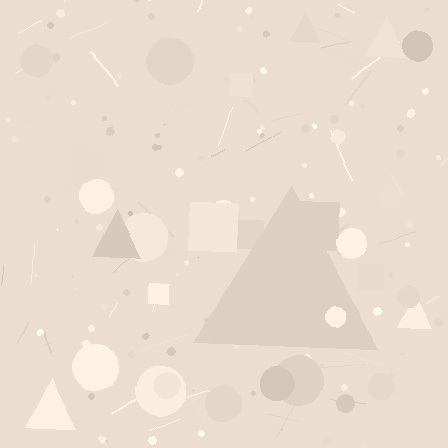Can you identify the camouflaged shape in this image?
The camouflaged shape is a triangle.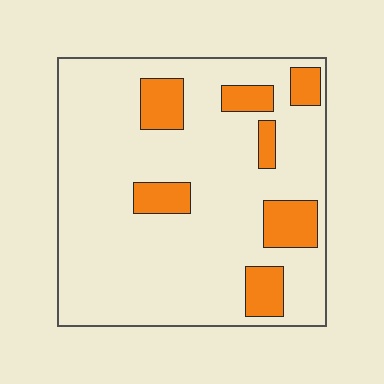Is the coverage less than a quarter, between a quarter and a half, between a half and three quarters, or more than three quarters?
Less than a quarter.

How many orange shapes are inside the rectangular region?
7.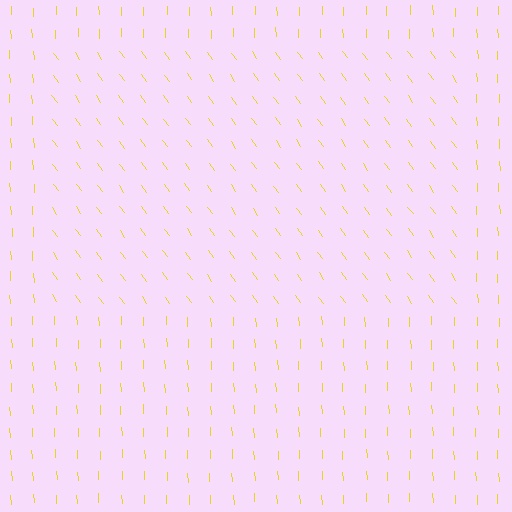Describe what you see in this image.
The image is filled with small yellow line segments. A rectangle region in the image has lines oriented differently from the surrounding lines, creating a visible texture boundary.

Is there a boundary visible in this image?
Yes, there is a texture boundary formed by a change in line orientation.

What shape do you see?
I see a rectangle.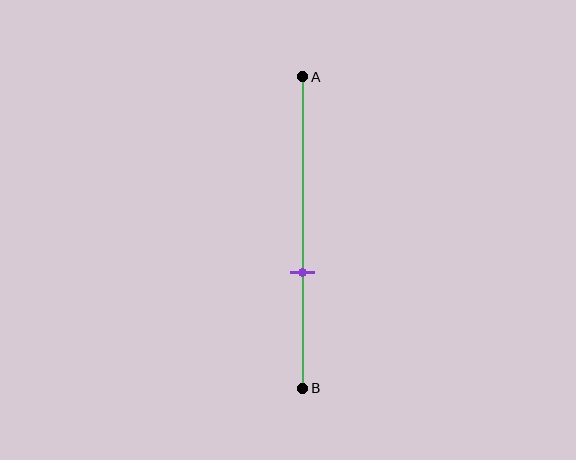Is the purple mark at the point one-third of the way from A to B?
No, the mark is at about 65% from A, not at the 33% one-third point.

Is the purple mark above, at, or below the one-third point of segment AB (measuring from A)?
The purple mark is below the one-third point of segment AB.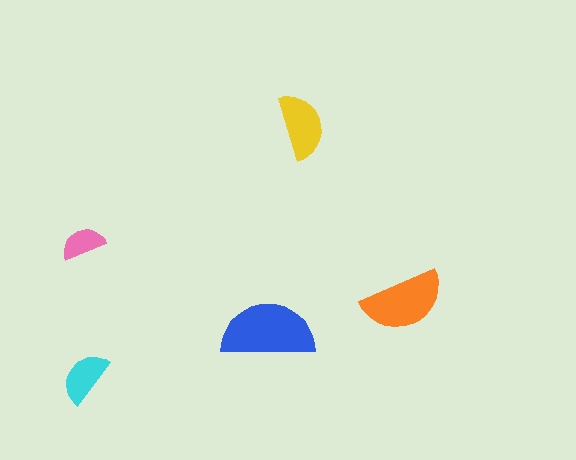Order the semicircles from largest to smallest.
the blue one, the orange one, the yellow one, the cyan one, the pink one.